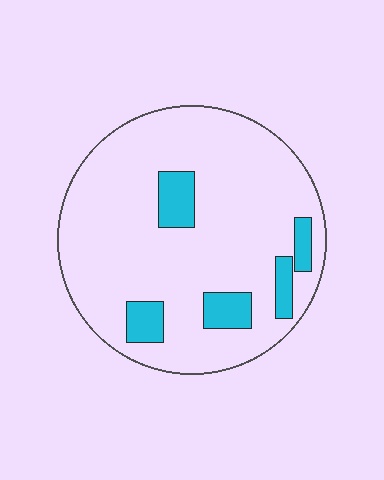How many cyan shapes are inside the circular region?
5.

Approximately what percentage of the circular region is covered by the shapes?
Approximately 15%.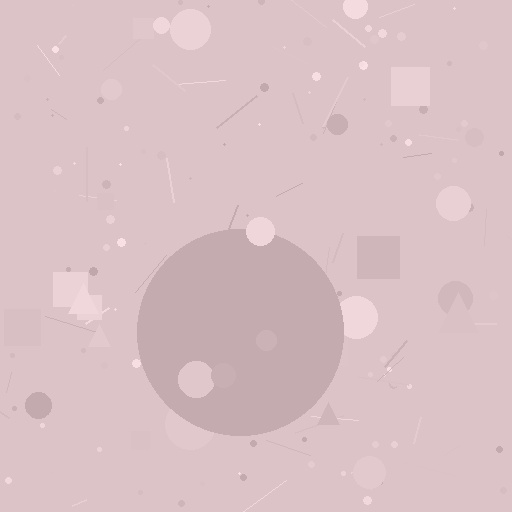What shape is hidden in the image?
A circle is hidden in the image.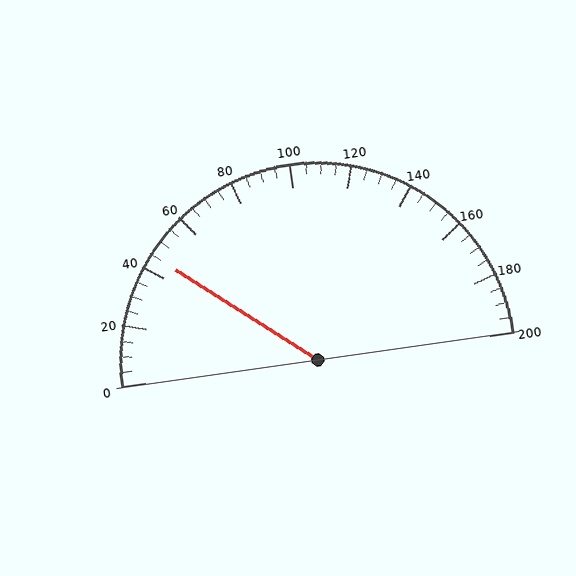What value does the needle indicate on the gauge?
The needle indicates approximately 45.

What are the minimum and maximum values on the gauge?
The gauge ranges from 0 to 200.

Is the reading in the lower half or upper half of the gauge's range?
The reading is in the lower half of the range (0 to 200).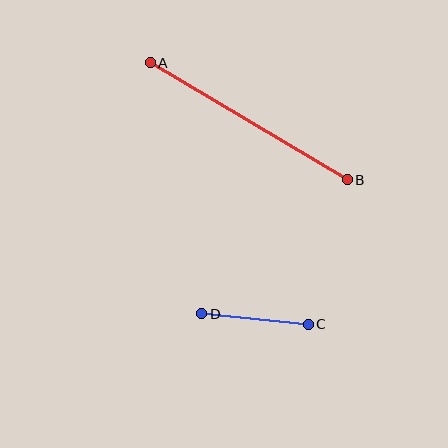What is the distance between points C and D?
The distance is approximately 107 pixels.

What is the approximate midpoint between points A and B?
The midpoint is at approximately (249, 121) pixels.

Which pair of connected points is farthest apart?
Points A and B are farthest apart.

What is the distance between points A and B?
The distance is approximately 229 pixels.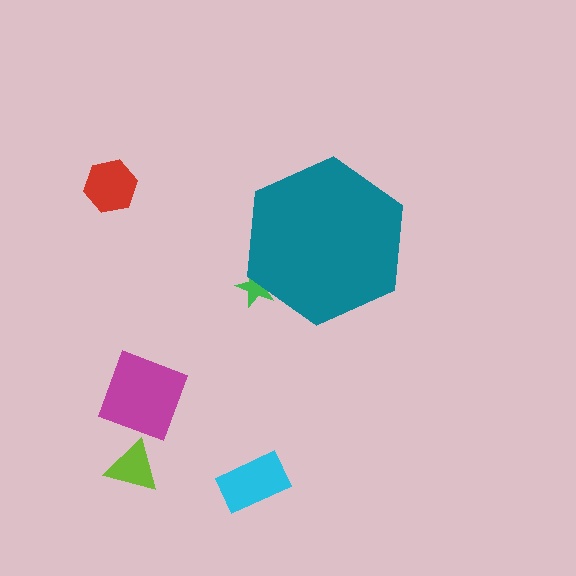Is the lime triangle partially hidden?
No, the lime triangle is fully visible.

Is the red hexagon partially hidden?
No, the red hexagon is fully visible.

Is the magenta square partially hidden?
No, the magenta square is fully visible.